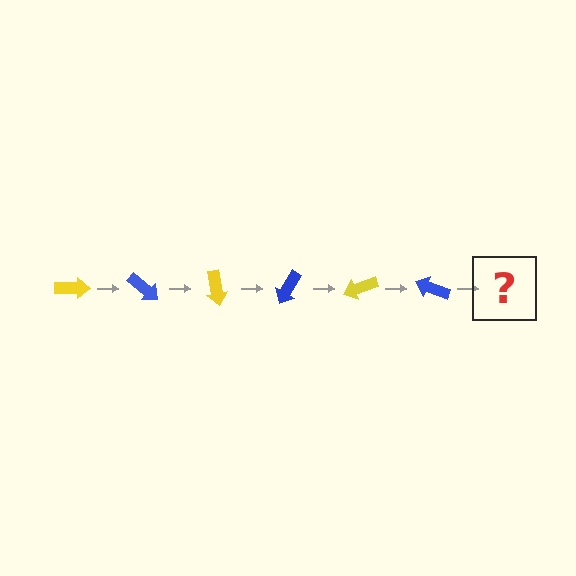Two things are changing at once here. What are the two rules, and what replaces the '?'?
The two rules are that it rotates 40 degrees each step and the color cycles through yellow and blue. The '?' should be a yellow arrow, rotated 240 degrees from the start.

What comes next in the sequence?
The next element should be a yellow arrow, rotated 240 degrees from the start.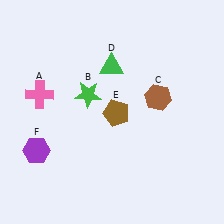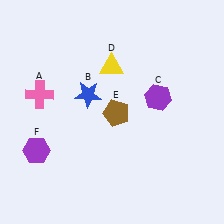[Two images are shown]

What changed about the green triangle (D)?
In Image 1, D is green. In Image 2, it changed to yellow.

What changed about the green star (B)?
In Image 1, B is green. In Image 2, it changed to blue.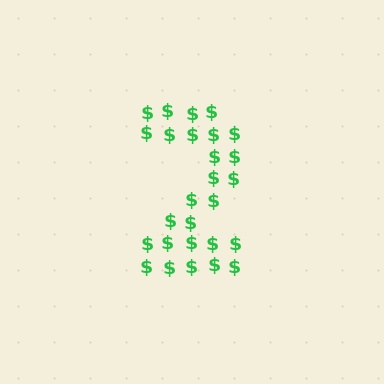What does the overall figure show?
The overall figure shows the digit 2.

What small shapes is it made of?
It is made of small dollar signs.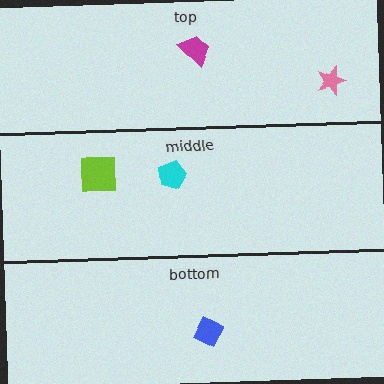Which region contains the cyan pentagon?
The middle region.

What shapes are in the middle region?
The lime square, the cyan pentagon.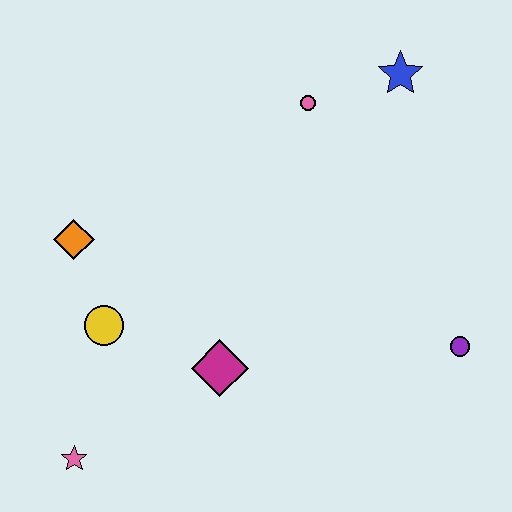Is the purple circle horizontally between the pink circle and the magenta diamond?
No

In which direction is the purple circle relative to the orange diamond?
The purple circle is to the right of the orange diamond.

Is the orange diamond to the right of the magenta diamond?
No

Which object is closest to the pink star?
The yellow circle is closest to the pink star.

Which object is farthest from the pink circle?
The pink star is farthest from the pink circle.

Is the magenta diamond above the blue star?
No